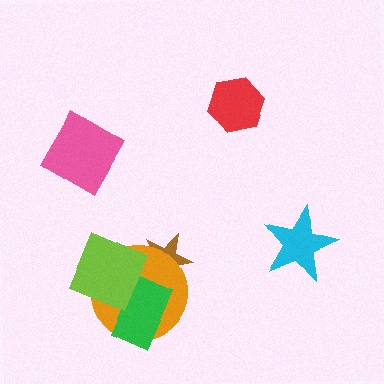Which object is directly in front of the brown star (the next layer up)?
The orange circle is directly in front of the brown star.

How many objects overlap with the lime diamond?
3 objects overlap with the lime diamond.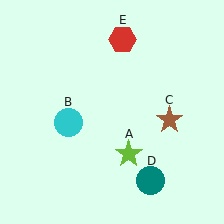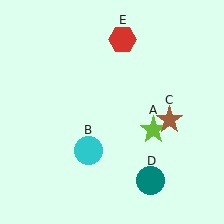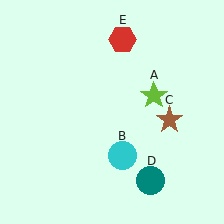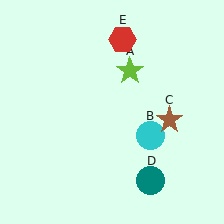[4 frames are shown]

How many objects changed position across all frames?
2 objects changed position: lime star (object A), cyan circle (object B).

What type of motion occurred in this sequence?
The lime star (object A), cyan circle (object B) rotated counterclockwise around the center of the scene.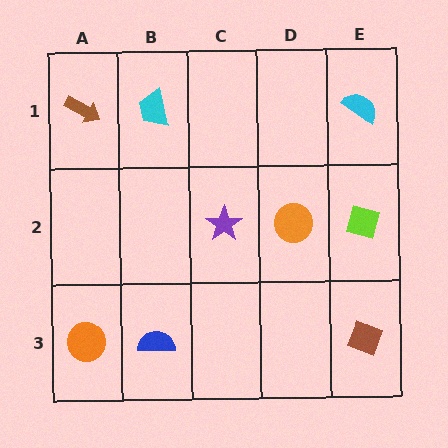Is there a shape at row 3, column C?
No, that cell is empty.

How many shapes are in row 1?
3 shapes.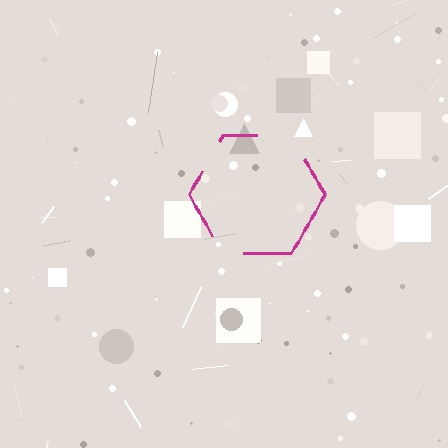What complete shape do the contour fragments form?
The contour fragments form a hexagon.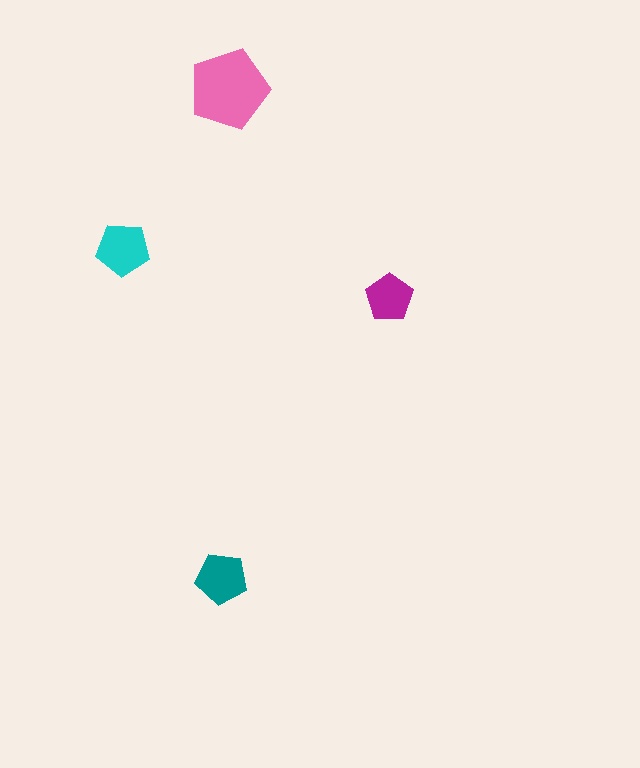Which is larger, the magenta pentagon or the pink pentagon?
The pink one.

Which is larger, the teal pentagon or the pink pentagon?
The pink one.